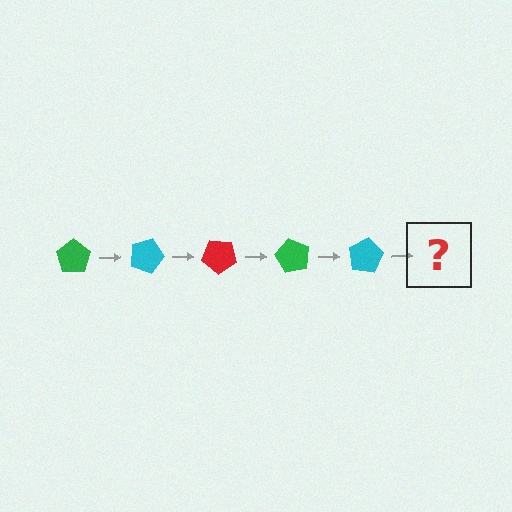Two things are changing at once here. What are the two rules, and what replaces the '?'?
The two rules are that it rotates 20 degrees each step and the color cycles through green, cyan, and red. The '?' should be a red pentagon, rotated 100 degrees from the start.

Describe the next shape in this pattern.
It should be a red pentagon, rotated 100 degrees from the start.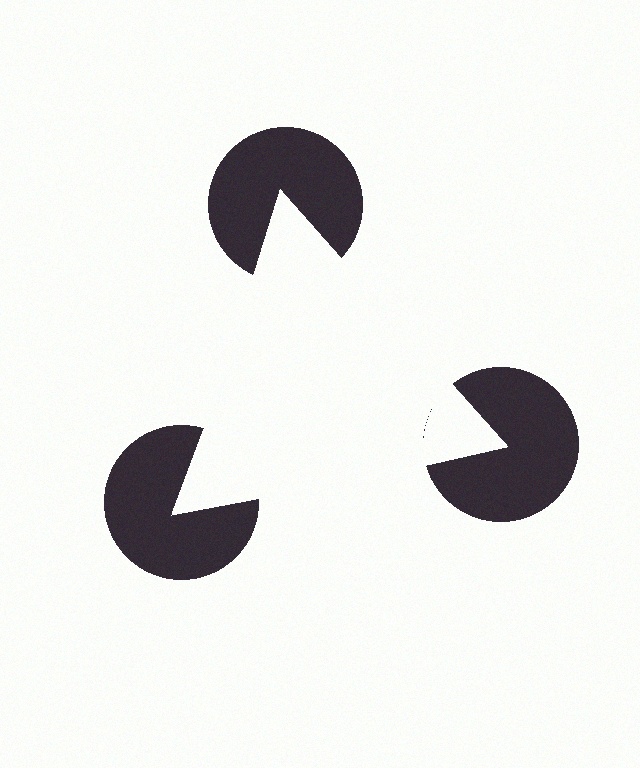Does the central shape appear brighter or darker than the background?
It typically appears slightly brighter than the background, even though no actual brightness change is drawn.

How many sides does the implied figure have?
3 sides.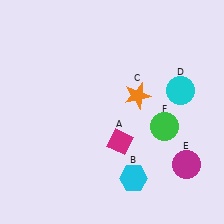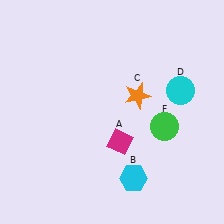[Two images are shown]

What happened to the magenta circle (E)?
The magenta circle (E) was removed in Image 2. It was in the bottom-right area of Image 1.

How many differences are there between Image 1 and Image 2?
There is 1 difference between the two images.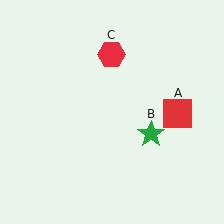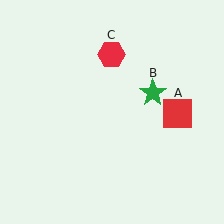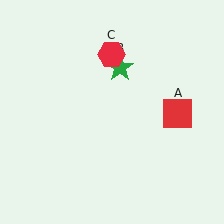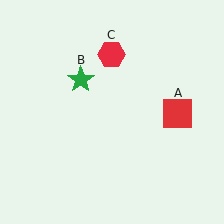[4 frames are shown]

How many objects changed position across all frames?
1 object changed position: green star (object B).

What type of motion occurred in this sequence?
The green star (object B) rotated counterclockwise around the center of the scene.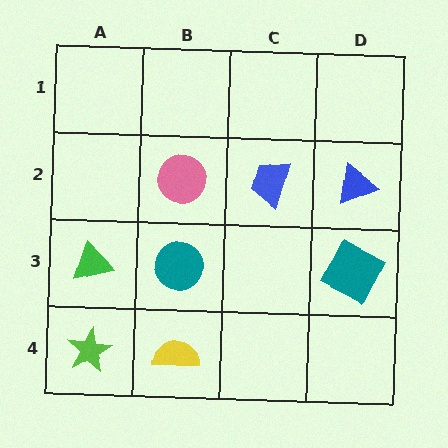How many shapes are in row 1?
0 shapes.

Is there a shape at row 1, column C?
No, that cell is empty.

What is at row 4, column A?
A lime star.